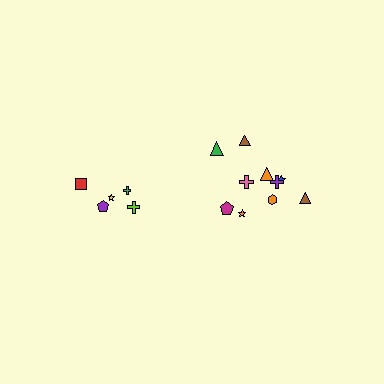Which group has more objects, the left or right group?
The right group.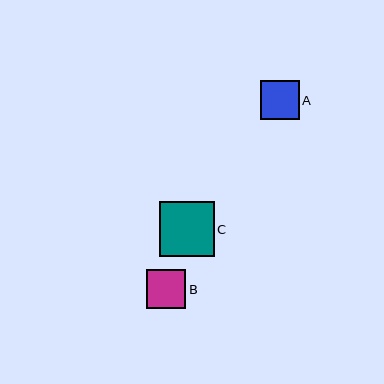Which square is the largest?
Square C is the largest with a size of approximately 55 pixels.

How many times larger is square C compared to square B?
Square C is approximately 1.4 times the size of square B.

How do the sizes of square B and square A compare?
Square B and square A are approximately the same size.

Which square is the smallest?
Square A is the smallest with a size of approximately 39 pixels.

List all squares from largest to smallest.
From largest to smallest: C, B, A.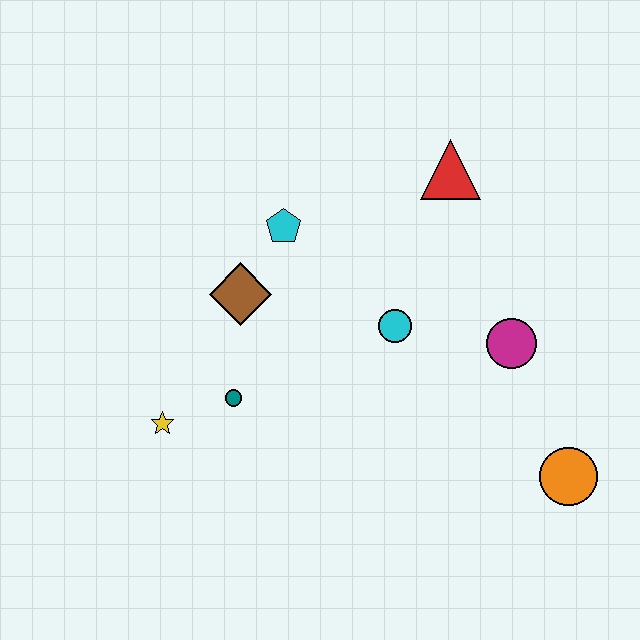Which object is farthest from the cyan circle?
The yellow star is farthest from the cyan circle.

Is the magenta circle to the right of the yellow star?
Yes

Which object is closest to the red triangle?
The cyan circle is closest to the red triangle.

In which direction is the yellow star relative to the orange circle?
The yellow star is to the left of the orange circle.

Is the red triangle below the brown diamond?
No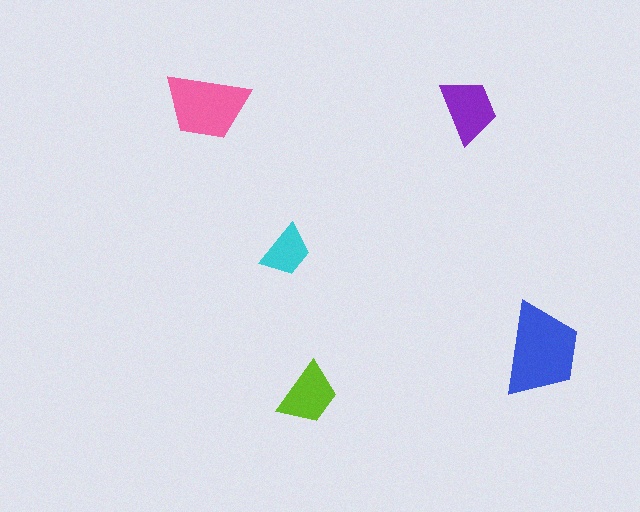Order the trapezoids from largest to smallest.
the blue one, the pink one, the purple one, the lime one, the cyan one.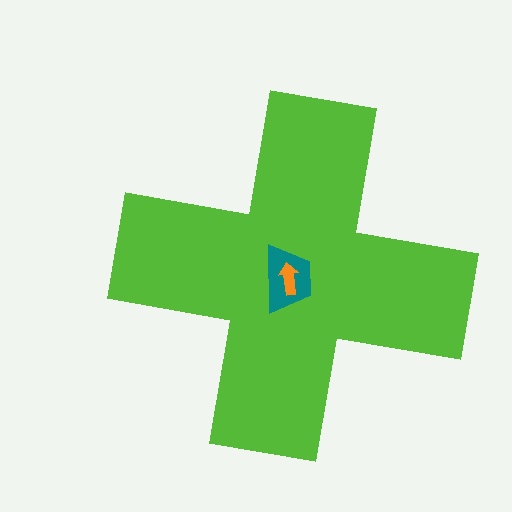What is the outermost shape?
The lime cross.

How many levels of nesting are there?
3.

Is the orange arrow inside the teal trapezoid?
Yes.